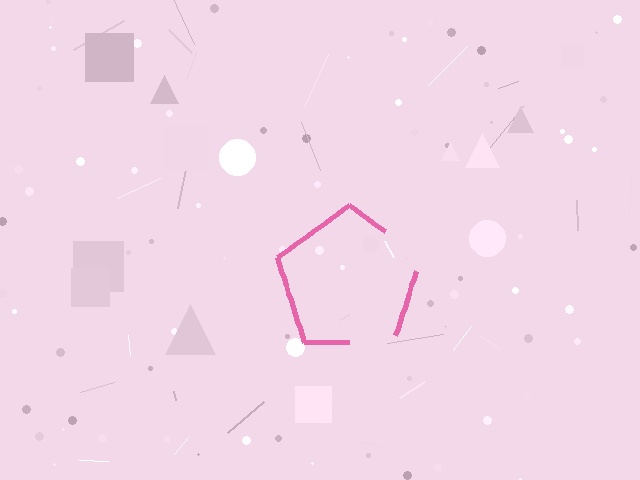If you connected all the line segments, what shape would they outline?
They would outline a pentagon.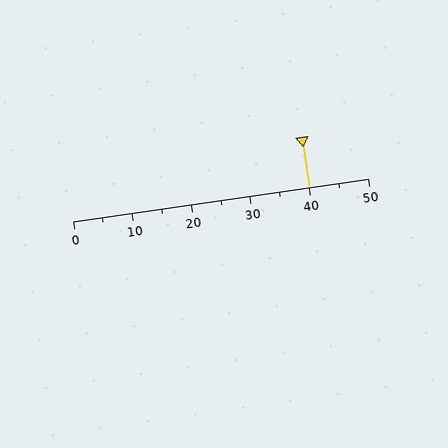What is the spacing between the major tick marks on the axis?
The major ticks are spaced 10 apart.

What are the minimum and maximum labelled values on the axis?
The axis runs from 0 to 50.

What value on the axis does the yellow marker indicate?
The marker indicates approximately 40.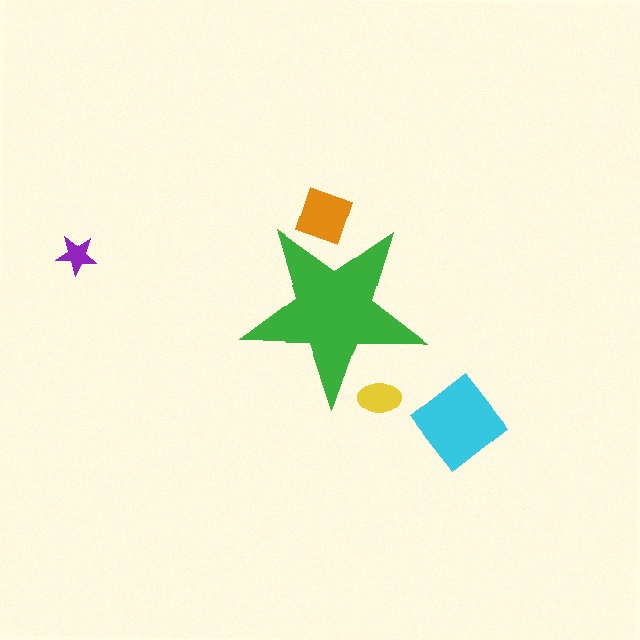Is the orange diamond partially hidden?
Yes, the orange diamond is partially hidden behind the green star.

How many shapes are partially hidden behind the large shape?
2 shapes are partially hidden.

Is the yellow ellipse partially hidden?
Yes, the yellow ellipse is partially hidden behind the green star.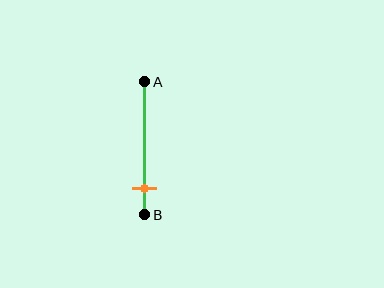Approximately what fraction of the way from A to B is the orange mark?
The orange mark is approximately 80% of the way from A to B.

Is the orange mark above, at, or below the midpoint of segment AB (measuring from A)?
The orange mark is below the midpoint of segment AB.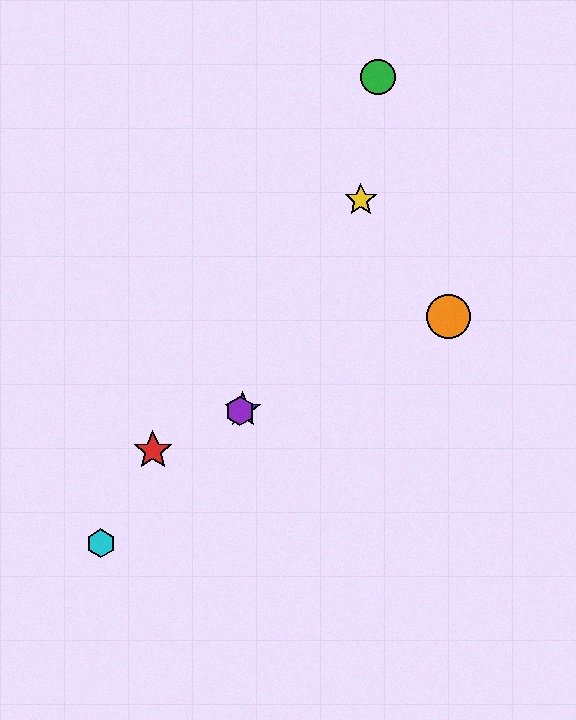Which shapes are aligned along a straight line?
The red star, the blue star, the purple hexagon, the orange circle are aligned along a straight line.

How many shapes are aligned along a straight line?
4 shapes (the red star, the blue star, the purple hexagon, the orange circle) are aligned along a straight line.